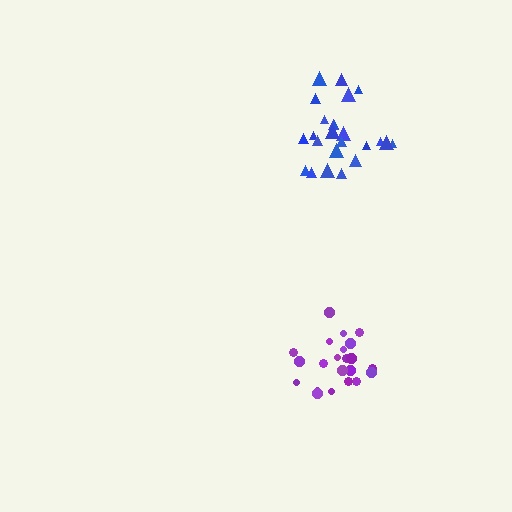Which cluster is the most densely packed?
Blue.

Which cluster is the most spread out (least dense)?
Purple.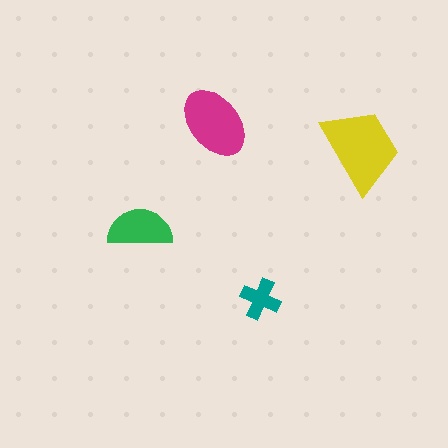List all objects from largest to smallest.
The yellow trapezoid, the magenta ellipse, the green semicircle, the teal cross.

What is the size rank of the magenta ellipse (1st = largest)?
2nd.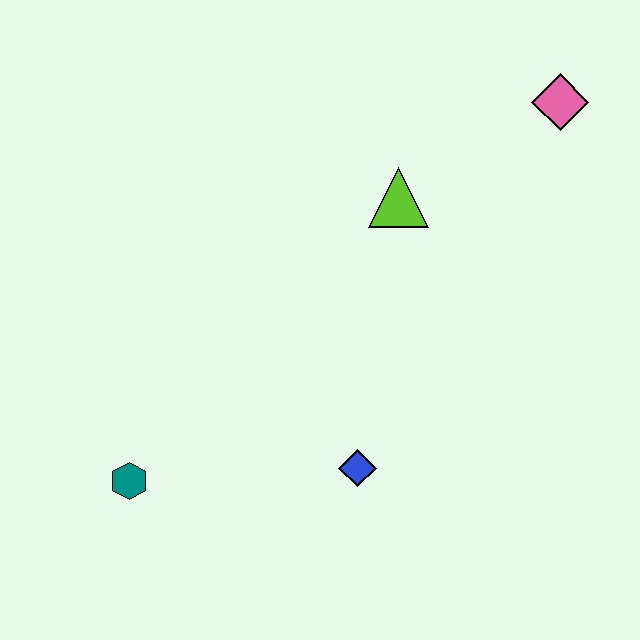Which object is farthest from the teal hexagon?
The pink diamond is farthest from the teal hexagon.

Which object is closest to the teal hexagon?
The blue diamond is closest to the teal hexagon.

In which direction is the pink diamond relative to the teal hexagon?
The pink diamond is to the right of the teal hexagon.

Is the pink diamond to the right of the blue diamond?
Yes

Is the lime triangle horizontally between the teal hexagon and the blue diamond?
No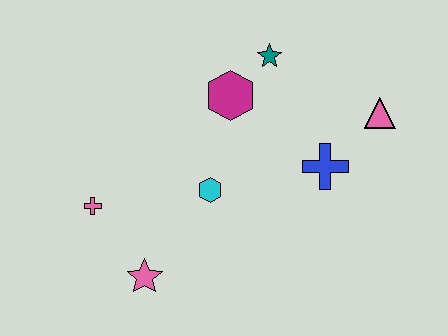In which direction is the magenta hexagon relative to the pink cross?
The magenta hexagon is to the right of the pink cross.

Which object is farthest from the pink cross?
The pink triangle is farthest from the pink cross.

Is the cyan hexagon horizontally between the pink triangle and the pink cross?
Yes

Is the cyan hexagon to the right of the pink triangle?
No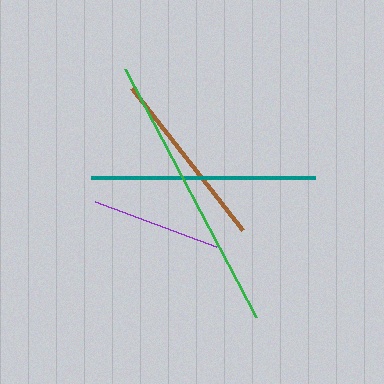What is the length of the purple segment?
The purple segment is approximately 129 pixels long.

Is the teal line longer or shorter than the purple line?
The teal line is longer than the purple line.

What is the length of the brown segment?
The brown segment is approximately 180 pixels long.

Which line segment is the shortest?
The purple line is the shortest at approximately 129 pixels.